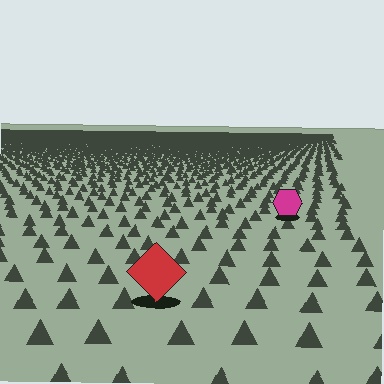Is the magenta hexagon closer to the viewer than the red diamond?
No. The red diamond is closer — you can tell from the texture gradient: the ground texture is coarser near it.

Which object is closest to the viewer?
The red diamond is closest. The texture marks near it are larger and more spread out.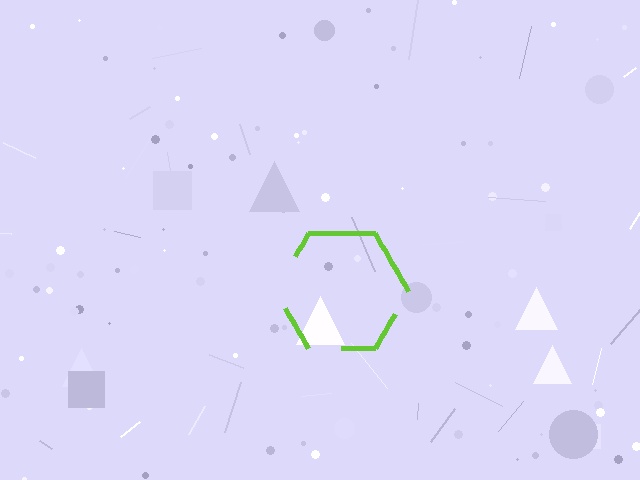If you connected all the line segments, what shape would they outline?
They would outline a hexagon.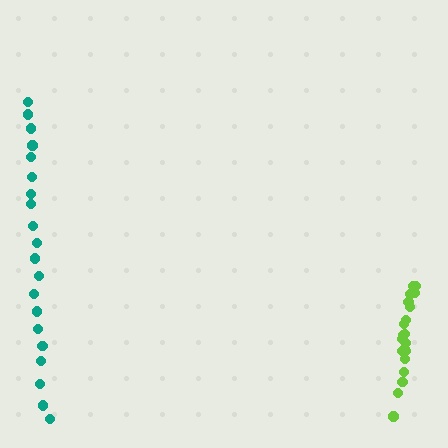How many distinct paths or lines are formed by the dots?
There are 2 distinct paths.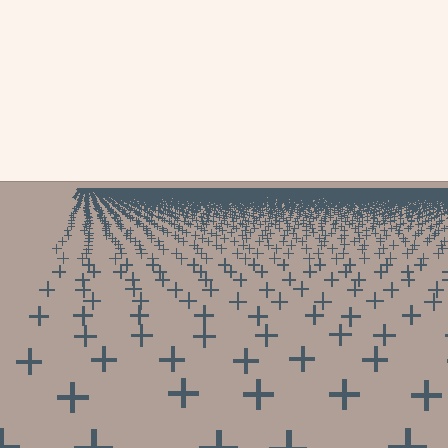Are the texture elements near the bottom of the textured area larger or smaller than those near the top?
Larger. Near the bottom, elements are closer to the viewer and appear at a bigger on-screen size.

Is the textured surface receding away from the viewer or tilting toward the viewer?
The surface is receding away from the viewer. Texture elements get smaller and denser toward the top.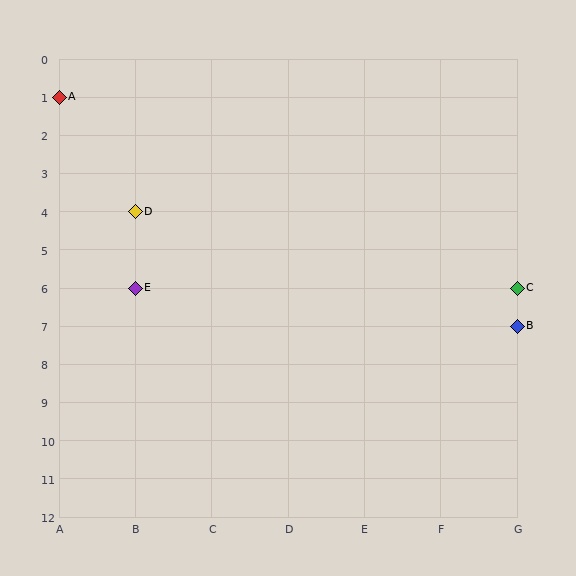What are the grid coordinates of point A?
Point A is at grid coordinates (A, 1).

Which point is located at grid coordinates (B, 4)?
Point D is at (B, 4).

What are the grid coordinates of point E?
Point E is at grid coordinates (B, 6).